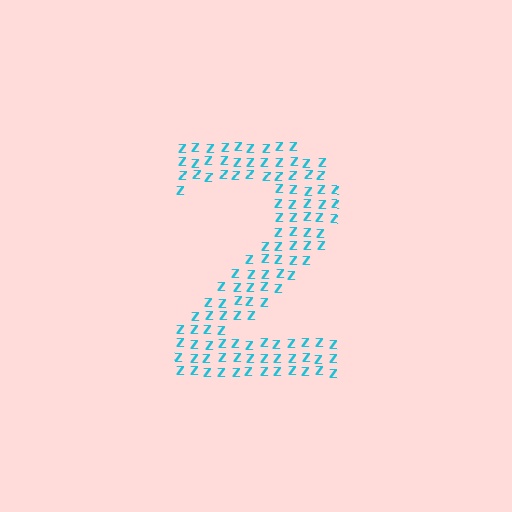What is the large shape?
The large shape is the digit 2.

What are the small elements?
The small elements are letter Z's.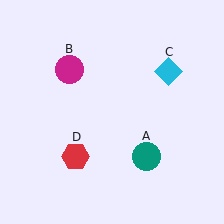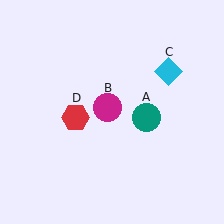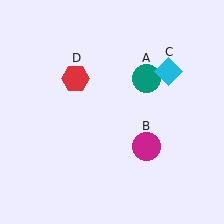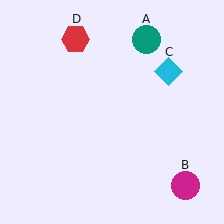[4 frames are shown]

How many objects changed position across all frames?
3 objects changed position: teal circle (object A), magenta circle (object B), red hexagon (object D).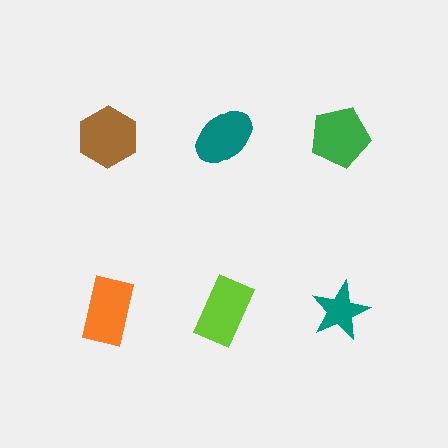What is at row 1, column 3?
A green pentagon.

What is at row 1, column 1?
A brown hexagon.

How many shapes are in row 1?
3 shapes.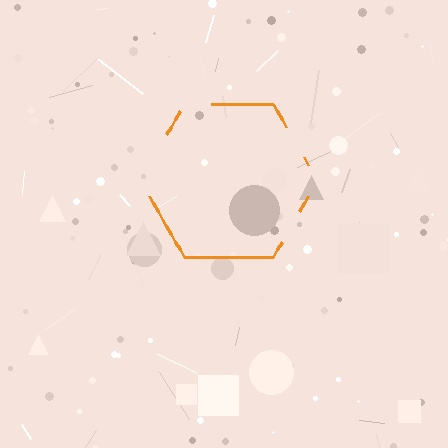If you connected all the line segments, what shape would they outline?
They would outline a hexagon.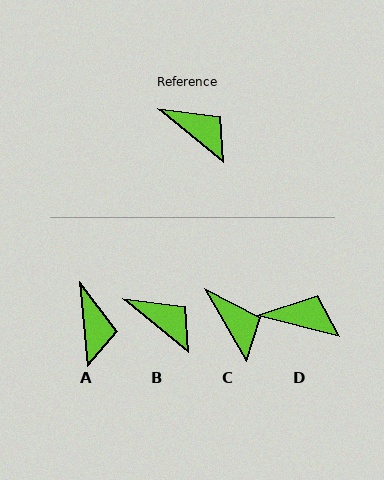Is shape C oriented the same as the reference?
No, it is off by about 21 degrees.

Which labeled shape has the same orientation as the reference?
B.